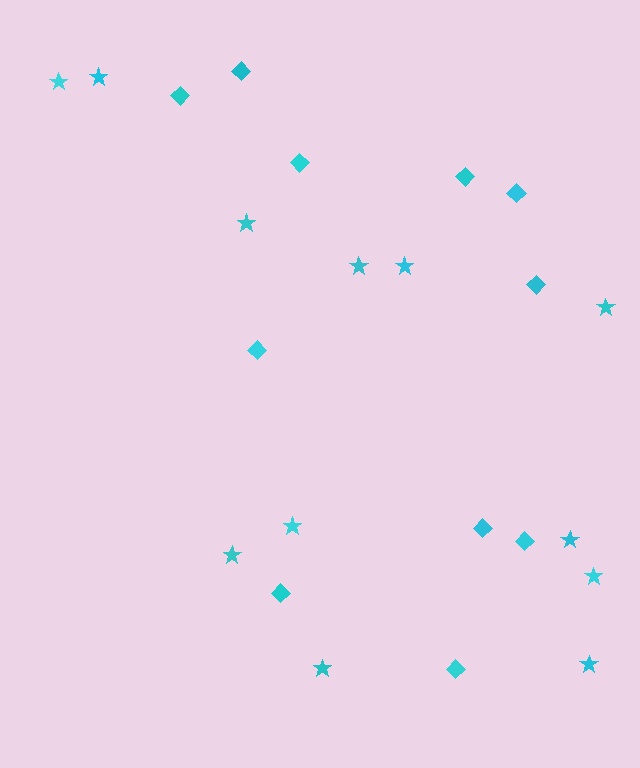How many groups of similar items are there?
There are 2 groups: one group of diamonds (11) and one group of stars (12).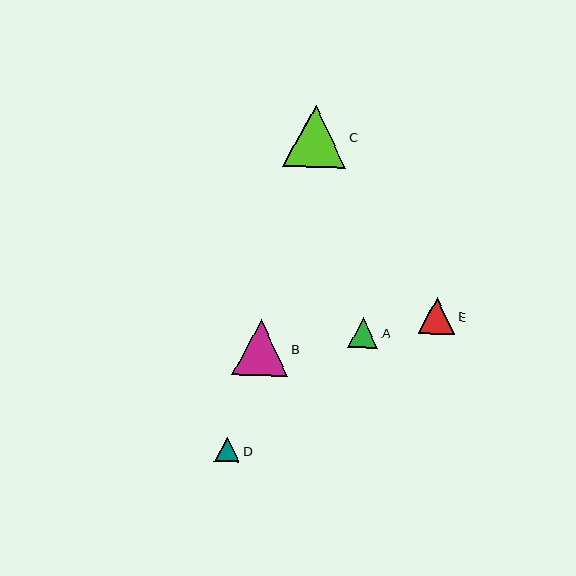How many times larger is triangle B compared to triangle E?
Triangle B is approximately 1.5 times the size of triangle E.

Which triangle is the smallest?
Triangle D is the smallest with a size of approximately 25 pixels.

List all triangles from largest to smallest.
From largest to smallest: C, B, E, A, D.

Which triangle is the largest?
Triangle C is the largest with a size of approximately 62 pixels.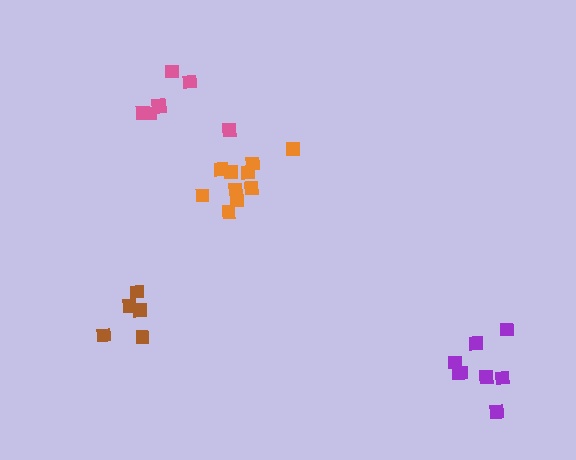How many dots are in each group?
Group 1: 6 dots, Group 2: 8 dots, Group 3: 10 dots, Group 4: 7 dots (31 total).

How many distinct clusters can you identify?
There are 4 distinct clusters.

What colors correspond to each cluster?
The clusters are colored: brown, purple, orange, pink.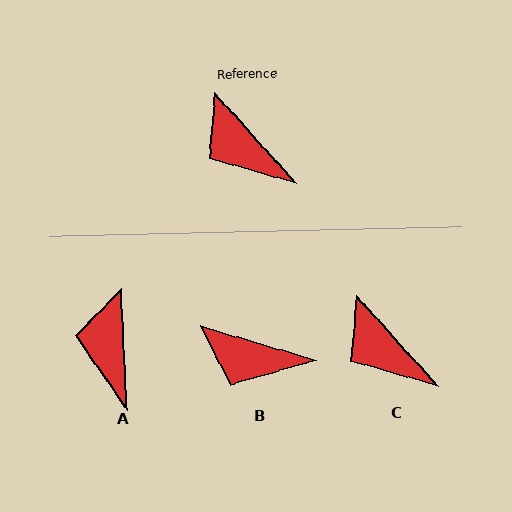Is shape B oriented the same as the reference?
No, it is off by about 32 degrees.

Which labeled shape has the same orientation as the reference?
C.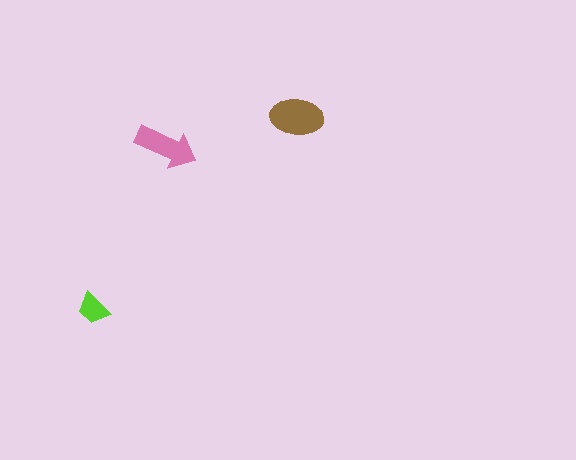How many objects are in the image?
There are 3 objects in the image.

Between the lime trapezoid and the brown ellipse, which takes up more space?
The brown ellipse.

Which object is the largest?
The brown ellipse.